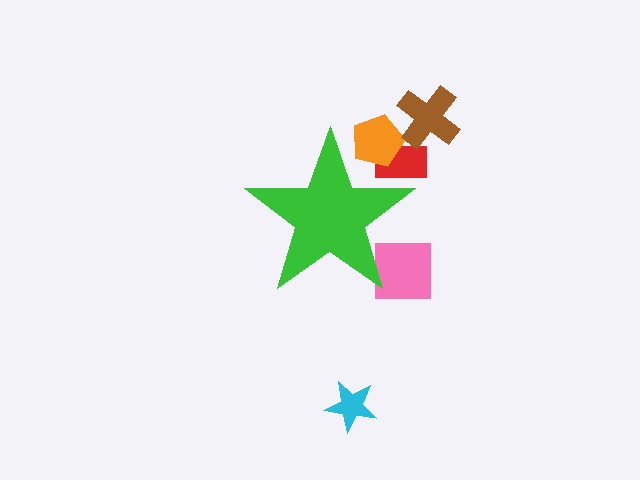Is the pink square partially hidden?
Yes, the pink square is partially hidden behind the green star.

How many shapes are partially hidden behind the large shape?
3 shapes are partially hidden.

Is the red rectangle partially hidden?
Yes, the red rectangle is partially hidden behind the green star.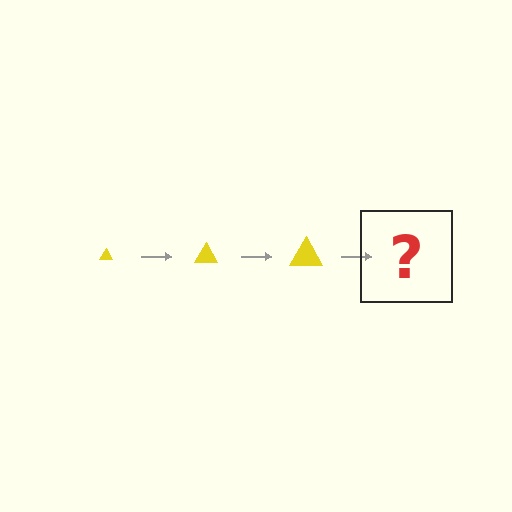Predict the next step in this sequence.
The next step is a yellow triangle, larger than the previous one.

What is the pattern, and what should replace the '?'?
The pattern is that the triangle gets progressively larger each step. The '?' should be a yellow triangle, larger than the previous one.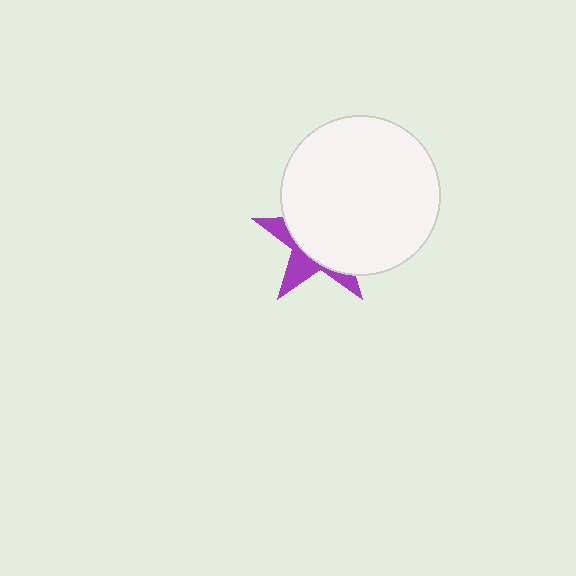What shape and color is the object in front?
The object in front is a white circle.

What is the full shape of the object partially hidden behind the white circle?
The partially hidden object is a purple star.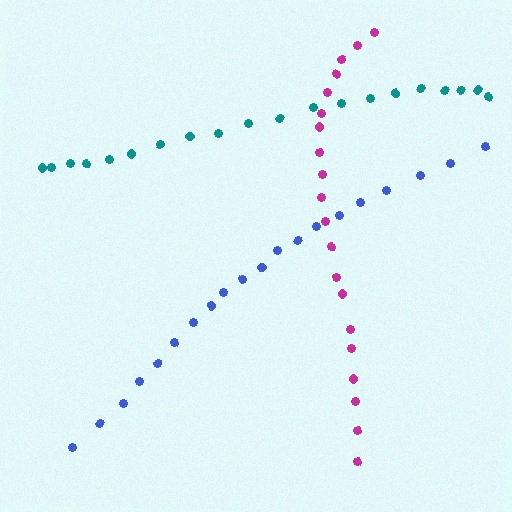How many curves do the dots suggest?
There are 3 distinct paths.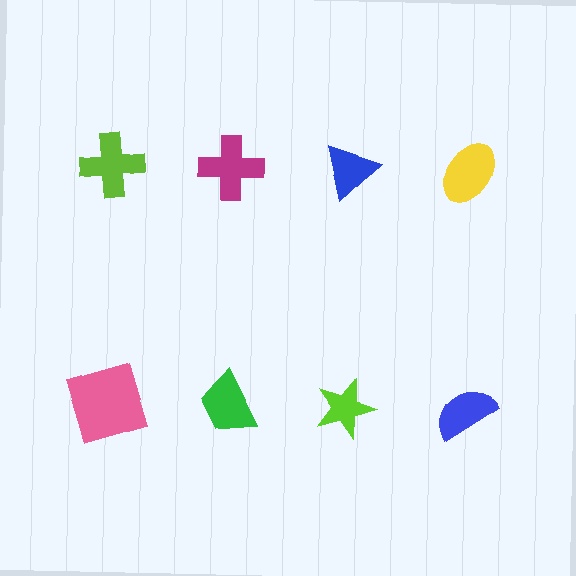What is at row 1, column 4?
A yellow ellipse.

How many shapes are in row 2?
4 shapes.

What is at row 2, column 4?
A blue semicircle.